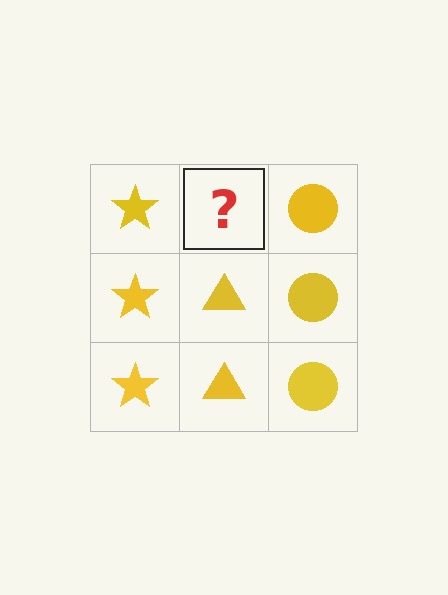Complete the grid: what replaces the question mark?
The question mark should be replaced with a yellow triangle.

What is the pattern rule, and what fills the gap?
The rule is that each column has a consistent shape. The gap should be filled with a yellow triangle.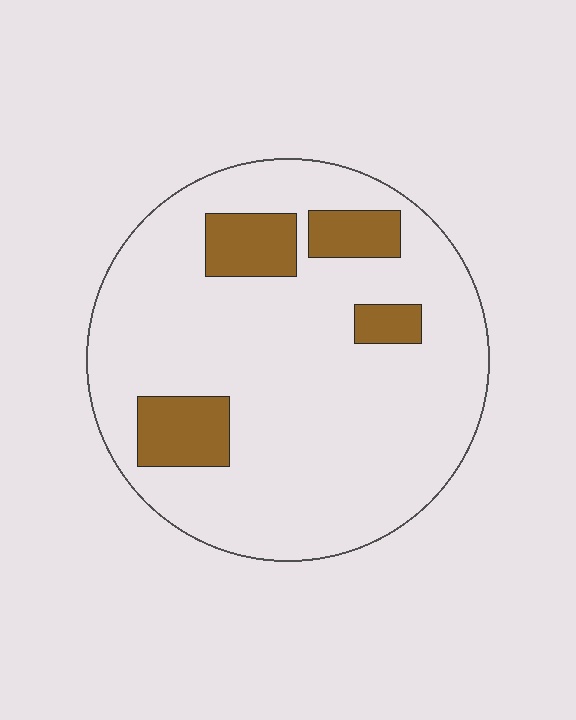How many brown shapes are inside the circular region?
4.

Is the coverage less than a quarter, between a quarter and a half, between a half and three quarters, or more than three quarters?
Less than a quarter.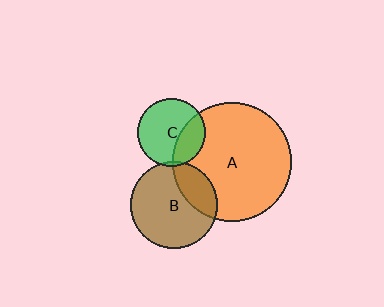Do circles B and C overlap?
Yes.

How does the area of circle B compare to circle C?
Approximately 1.7 times.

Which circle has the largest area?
Circle A (orange).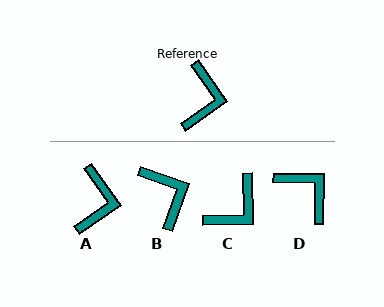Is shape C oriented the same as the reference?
No, it is off by about 34 degrees.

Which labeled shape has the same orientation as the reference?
A.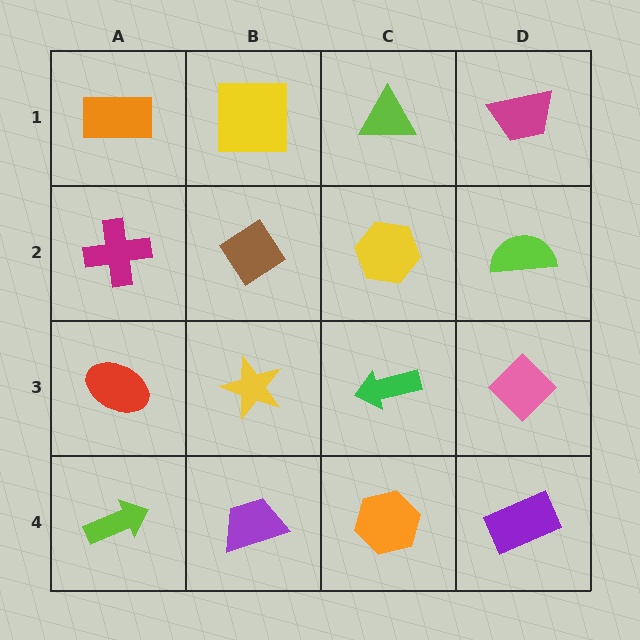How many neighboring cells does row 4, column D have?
2.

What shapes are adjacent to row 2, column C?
A lime triangle (row 1, column C), a green arrow (row 3, column C), a brown diamond (row 2, column B), a lime semicircle (row 2, column D).